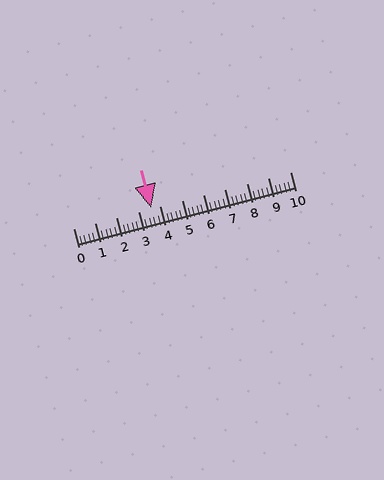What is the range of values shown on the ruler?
The ruler shows values from 0 to 10.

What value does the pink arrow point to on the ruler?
The pink arrow points to approximately 3.6.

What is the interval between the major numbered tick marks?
The major tick marks are spaced 1 units apart.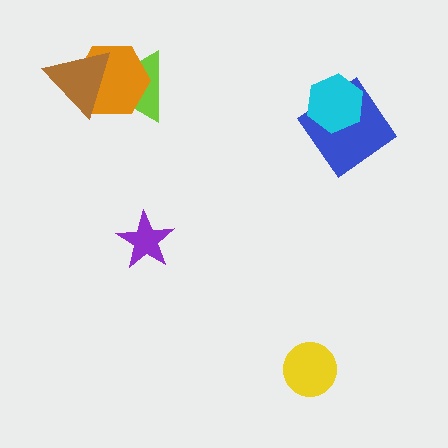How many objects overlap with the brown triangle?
2 objects overlap with the brown triangle.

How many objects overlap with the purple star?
0 objects overlap with the purple star.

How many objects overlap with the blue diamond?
1 object overlaps with the blue diamond.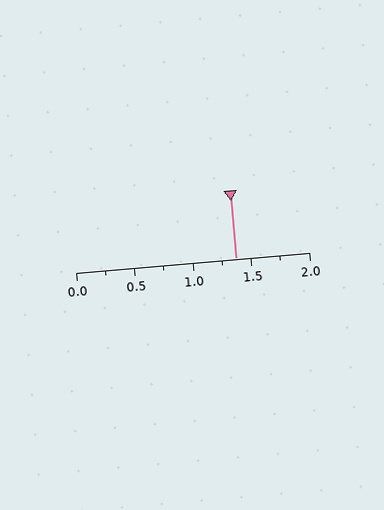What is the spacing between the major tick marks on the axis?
The major ticks are spaced 0.5 apart.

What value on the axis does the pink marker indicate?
The marker indicates approximately 1.38.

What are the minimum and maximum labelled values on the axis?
The axis runs from 0.0 to 2.0.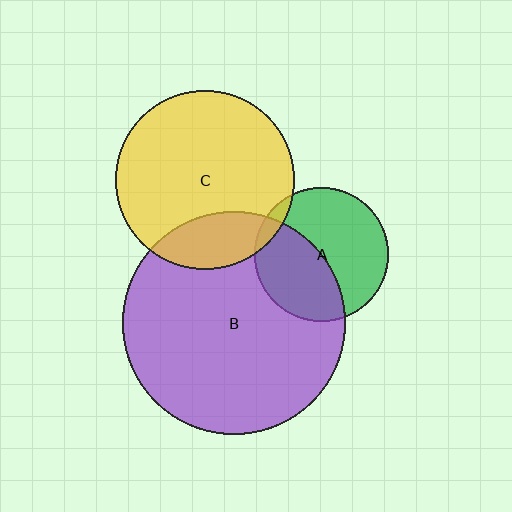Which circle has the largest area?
Circle B (purple).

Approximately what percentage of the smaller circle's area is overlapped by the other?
Approximately 20%.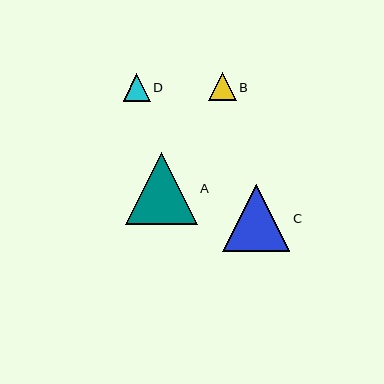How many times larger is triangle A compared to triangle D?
Triangle A is approximately 2.7 times the size of triangle D.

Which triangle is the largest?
Triangle A is the largest with a size of approximately 72 pixels.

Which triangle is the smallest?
Triangle D is the smallest with a size of approximately 27 pixels.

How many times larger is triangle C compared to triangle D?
Triangle C is approximately 2.5 times the size of triangle D.